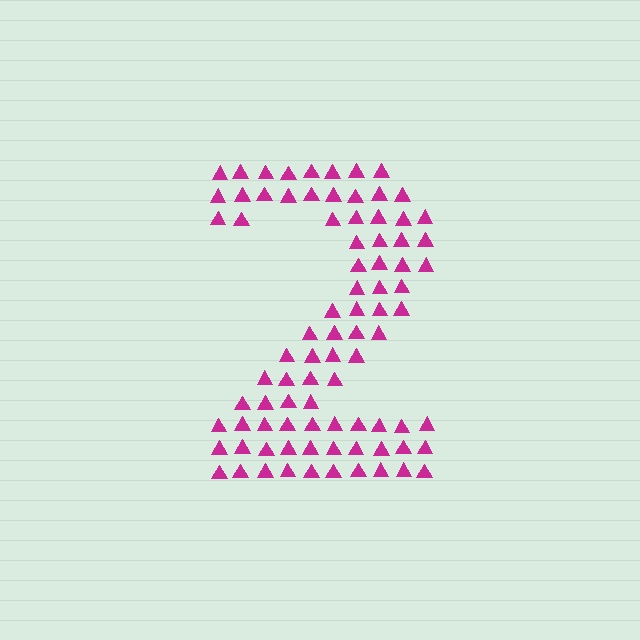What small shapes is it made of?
It is made of small triangles.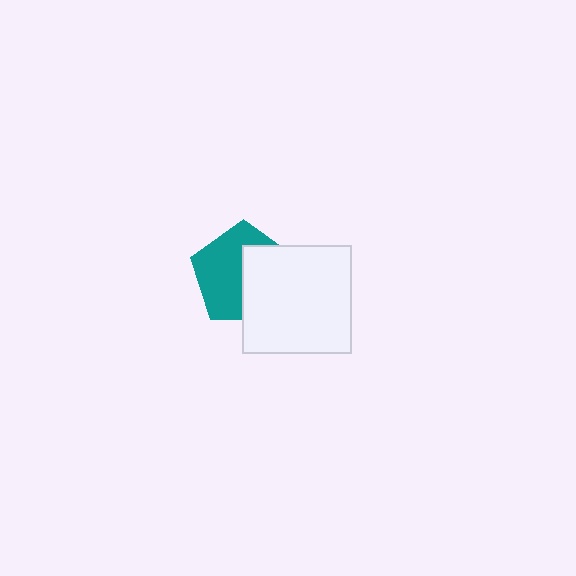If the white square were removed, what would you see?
You would see the complete teal pentagon.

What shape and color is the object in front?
The object in front is a white square.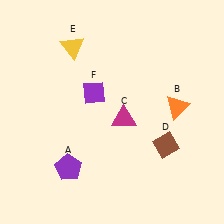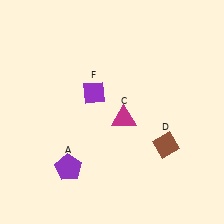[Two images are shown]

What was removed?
The orange triangle (B), the yellow triangle (E) were removed in Image 2.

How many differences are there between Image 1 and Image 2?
There are 2 differences between the two images.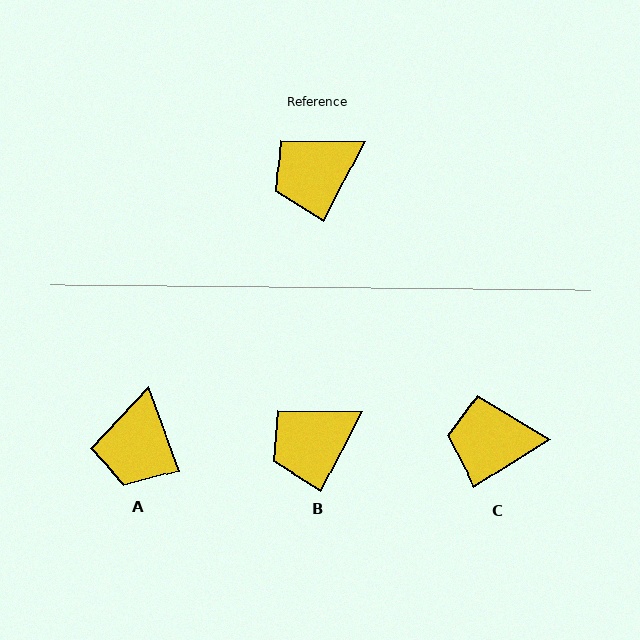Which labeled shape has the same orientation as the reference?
B.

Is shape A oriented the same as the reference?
No, it is off by about 47 degrees.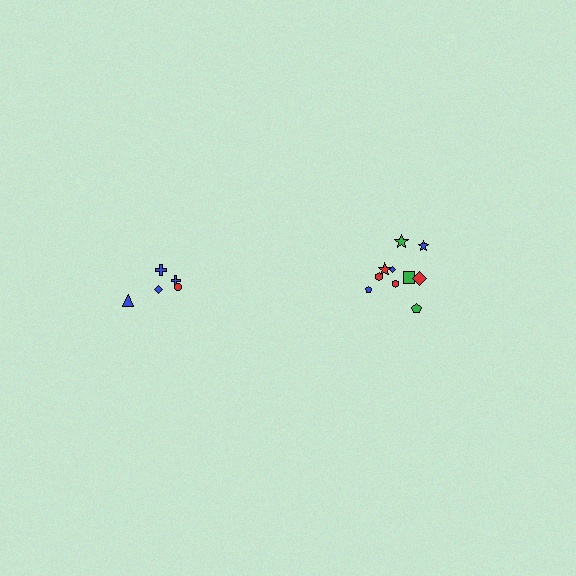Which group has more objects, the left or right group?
The right group.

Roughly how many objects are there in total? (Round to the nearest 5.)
Roughly 15 objects in total.